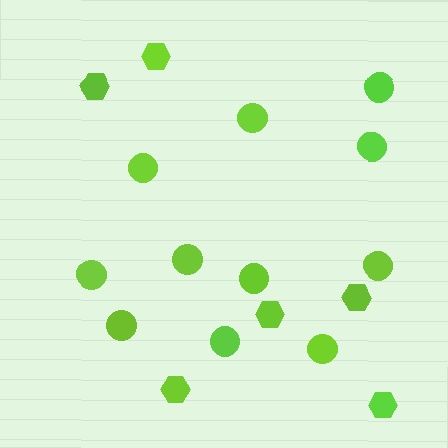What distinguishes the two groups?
There are 2 groups: one group of hexagons (6) and one group of circles (11).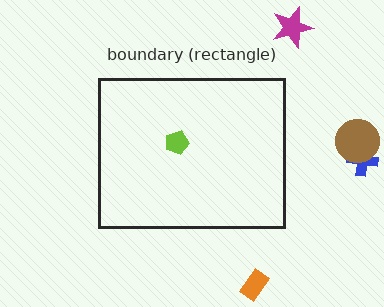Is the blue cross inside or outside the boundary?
Outside.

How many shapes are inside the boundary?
1 inside, 4 outside.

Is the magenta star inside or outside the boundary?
Outside.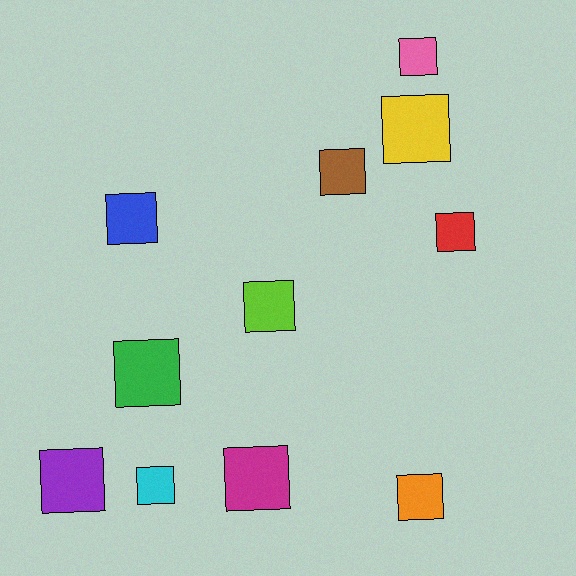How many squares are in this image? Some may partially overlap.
There are 11 squares.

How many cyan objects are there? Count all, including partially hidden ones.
There is 1 cyan object.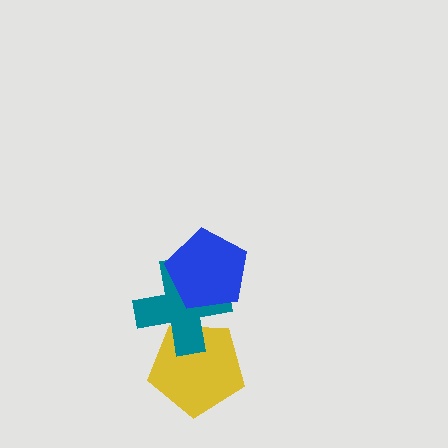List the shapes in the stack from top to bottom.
From top to bottom: the blue pentagon, the teal cross, the yellow pentagon.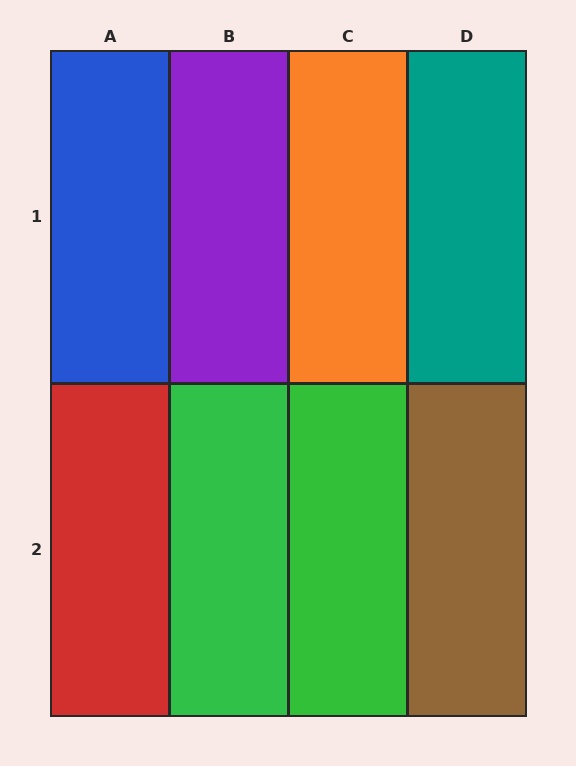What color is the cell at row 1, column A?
Blue.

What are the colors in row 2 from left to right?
Red, green, green, brown.